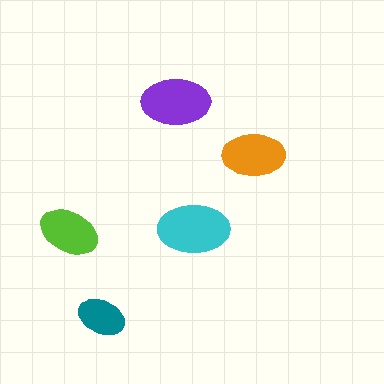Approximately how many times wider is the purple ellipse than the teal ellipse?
About 1.5 times wider.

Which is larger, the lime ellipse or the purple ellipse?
The purple one.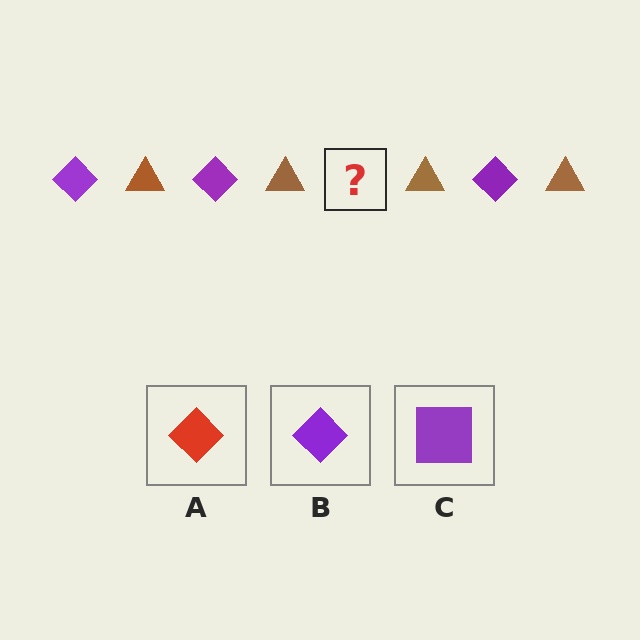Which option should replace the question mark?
Option B.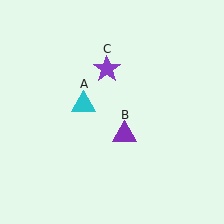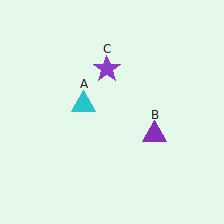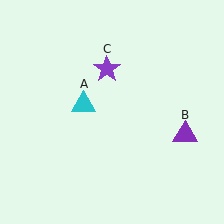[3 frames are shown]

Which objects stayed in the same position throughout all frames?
Cyan triangle (object A) and purple star (object C) remained stationary.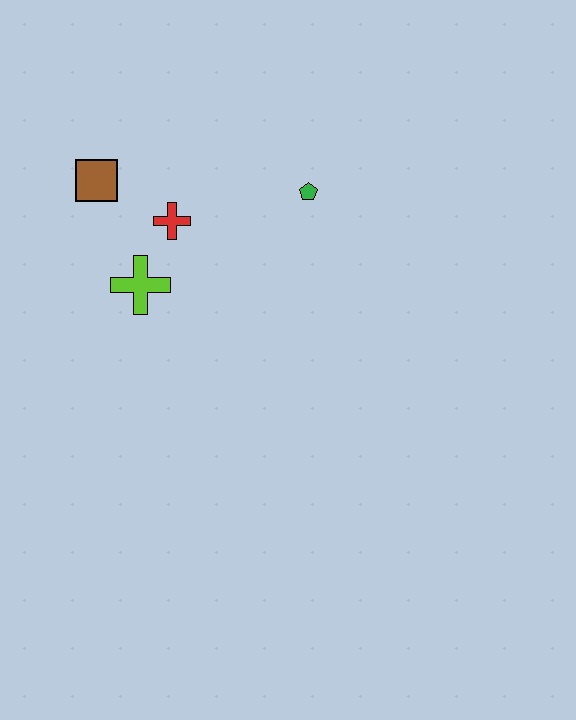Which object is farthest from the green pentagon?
The brown square is farthest from the green pentagon.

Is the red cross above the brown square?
No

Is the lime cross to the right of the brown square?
Yes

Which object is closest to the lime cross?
The red cross is closest to the lime cross.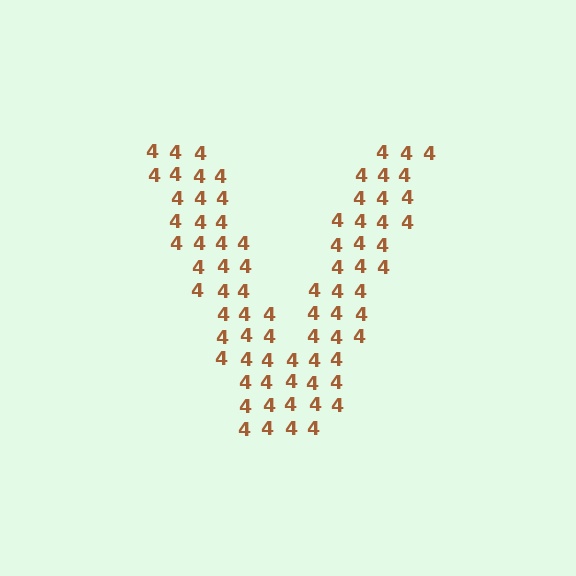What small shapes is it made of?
It is made of small digit 4's.